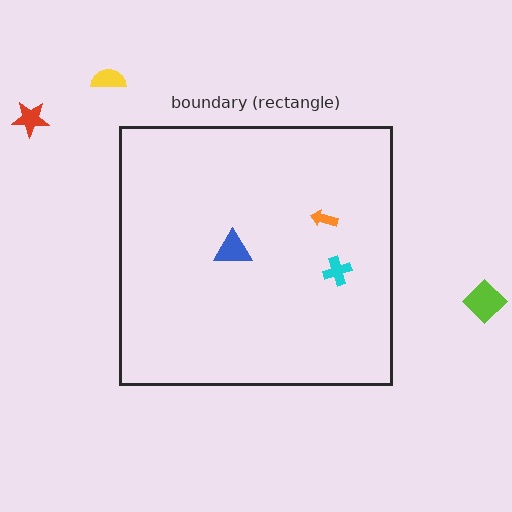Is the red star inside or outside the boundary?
Outside.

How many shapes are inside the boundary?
3 inside, 3 outside.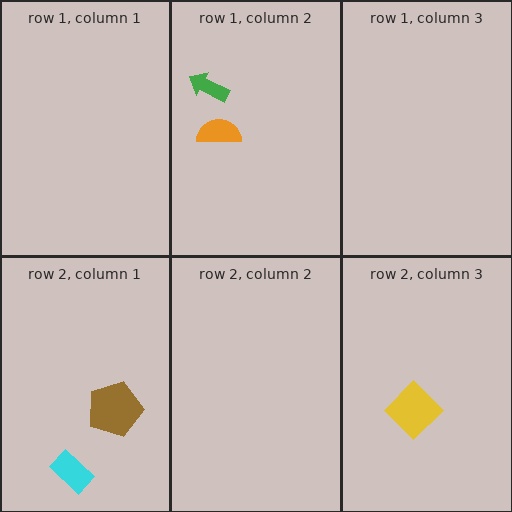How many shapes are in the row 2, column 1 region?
2.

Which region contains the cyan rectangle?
The row 2, column 1 region.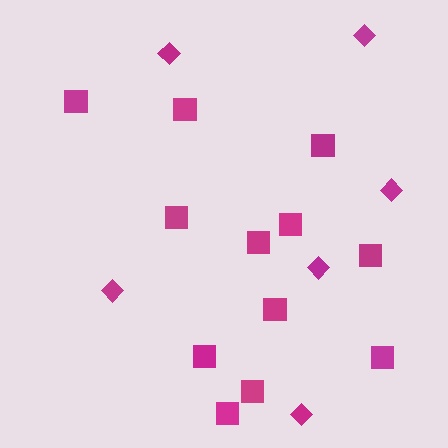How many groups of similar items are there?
There are 2 groups: one group of diamonds (6) and one group of squares (12).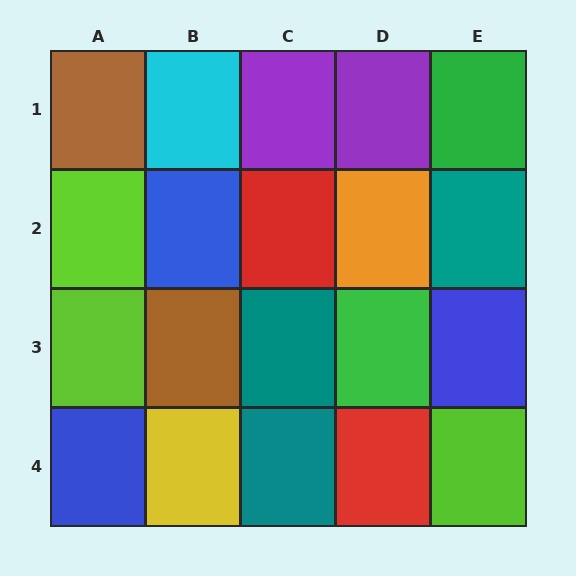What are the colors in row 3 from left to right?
Lime, brown, teal, green, blue.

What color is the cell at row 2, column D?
Orange.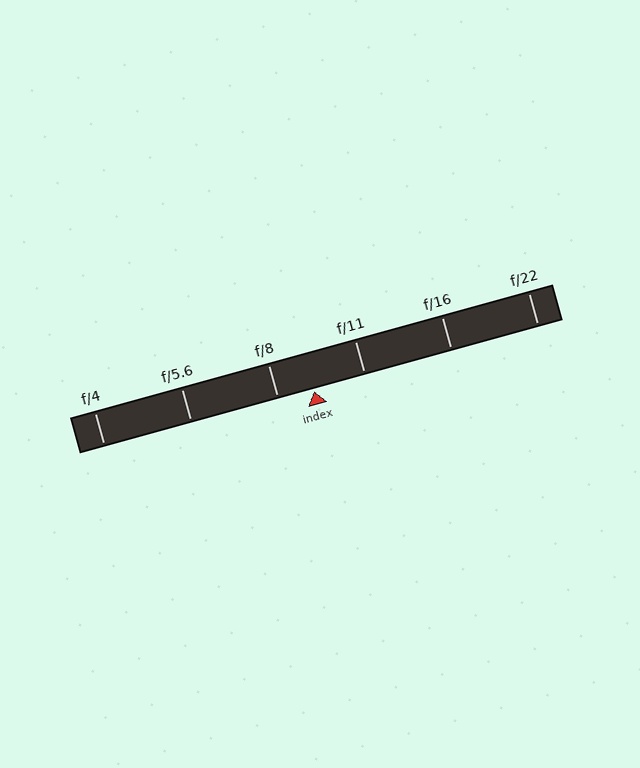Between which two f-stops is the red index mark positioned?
The index mark is between f/8 and f/11.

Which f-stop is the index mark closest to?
The index mark is closest to f/8.